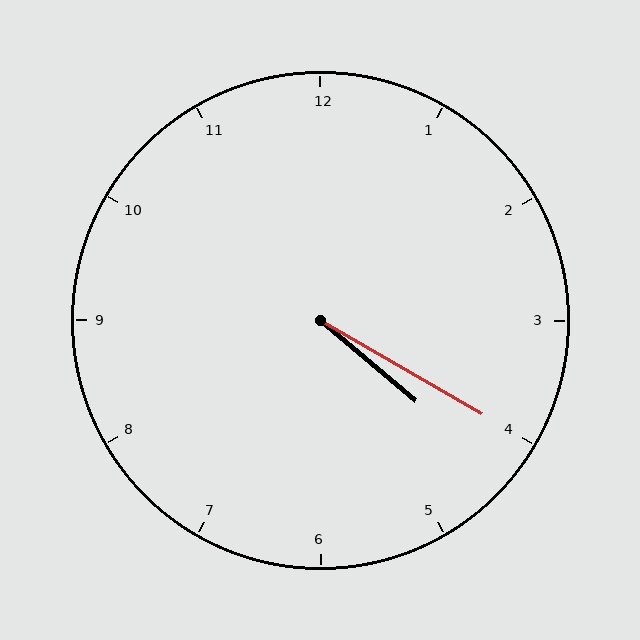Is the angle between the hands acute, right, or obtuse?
It is acute.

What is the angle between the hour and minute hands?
Approximately 10 degrees.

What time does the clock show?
4:20.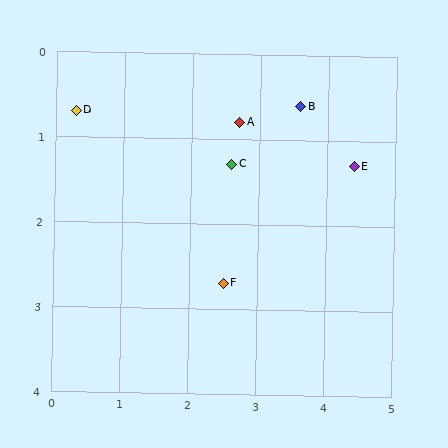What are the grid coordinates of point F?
Point F is at approximately (2.5, 2.7).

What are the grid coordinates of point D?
Point D is at approximately (0.3, 0.7).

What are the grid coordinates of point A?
Point A is at approximately (2.7, 0.8).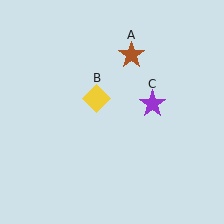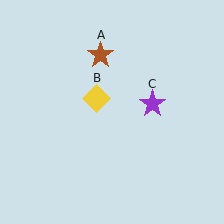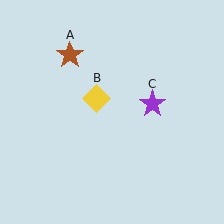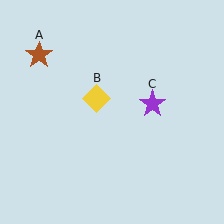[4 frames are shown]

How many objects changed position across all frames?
1 object changed position: brown star (object A).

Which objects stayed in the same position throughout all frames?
Yellow diamond (object B) and purple star (object C) remained stationary.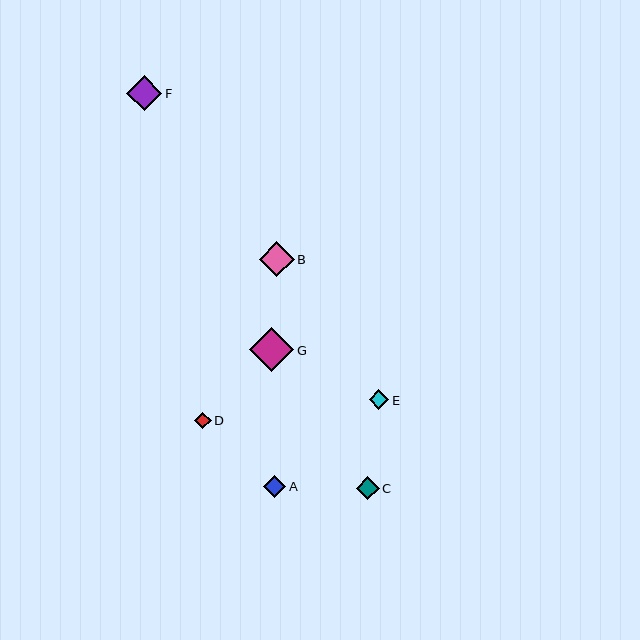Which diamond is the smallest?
Diamond D is the smallest with a size of approximately 17 pixels.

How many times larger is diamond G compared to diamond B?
Diamond G is approximately 1.3 times the size of diamond B.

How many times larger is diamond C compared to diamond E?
Diamond C is approximately 1.2 times the size of diamond E.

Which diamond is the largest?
Diamond G is the largest with a size of approximately 44 pixels.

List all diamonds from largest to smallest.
From largest to smallest: G, B, F, C, A, E, D.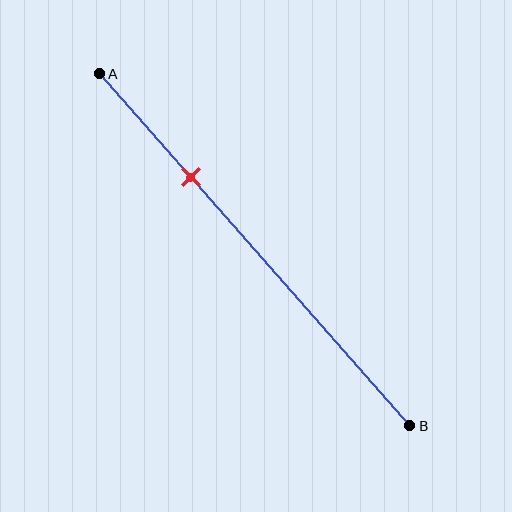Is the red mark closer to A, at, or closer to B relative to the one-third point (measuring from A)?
The red mark is closer to point A than the one-third point of segment AB.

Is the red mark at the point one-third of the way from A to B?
No, the mark is at about 30% from A, not at the 33% one-third point.